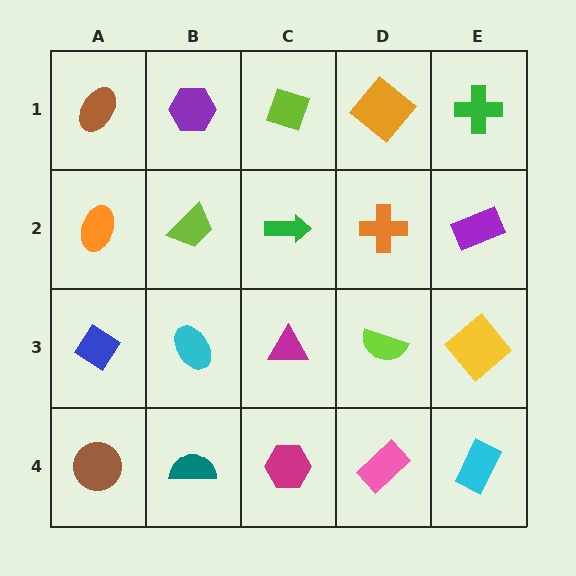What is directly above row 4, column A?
A blue diamond.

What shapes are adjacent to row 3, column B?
A lime trapezoid (row 2, column B), a teal semicircle (row 4, column B), a blue diamond (row 3, column A), a magenta triangle (row 3, column C).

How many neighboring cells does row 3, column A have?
3.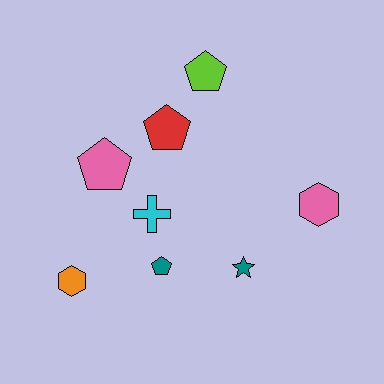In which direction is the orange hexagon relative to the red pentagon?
The orange hexagon is below the red pentagon.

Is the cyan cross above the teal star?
Yes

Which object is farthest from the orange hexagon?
The pink hexagon is farthest from the orange hexagon.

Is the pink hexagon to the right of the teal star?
Yes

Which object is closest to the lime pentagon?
The red pentagon is closest to the lime pentagon.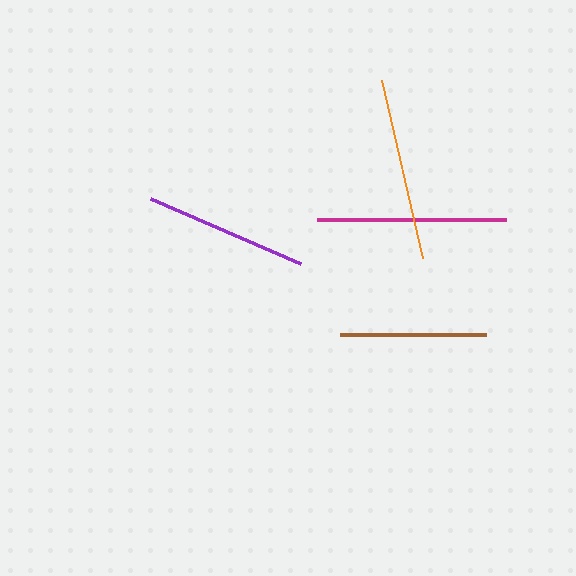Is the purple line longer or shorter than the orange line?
The orange line is longer than the purple line.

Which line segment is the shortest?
The brown line is the shortest at approximately 146 pixels.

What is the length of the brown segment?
The brown segment is approximately 146 pixels long.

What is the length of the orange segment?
The orange segment is approximately 182 pixels long.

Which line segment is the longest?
The magenta line is the longest at approximately 190 pixels.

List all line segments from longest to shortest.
From longest to shortest: magenta, orange, purple, brown.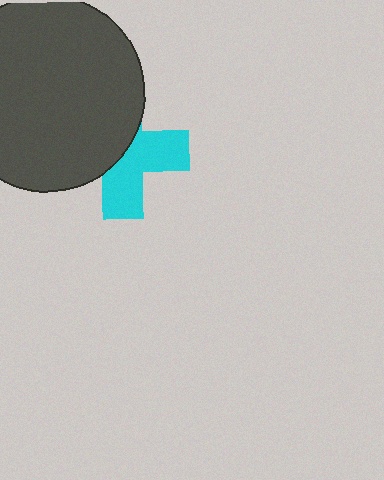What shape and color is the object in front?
The object in front is a dark gray circle.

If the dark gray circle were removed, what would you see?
You would see the complete cyan cross.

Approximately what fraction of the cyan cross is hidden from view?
Roughly 51% of the cyan cross is hidden behind the dark gray circle.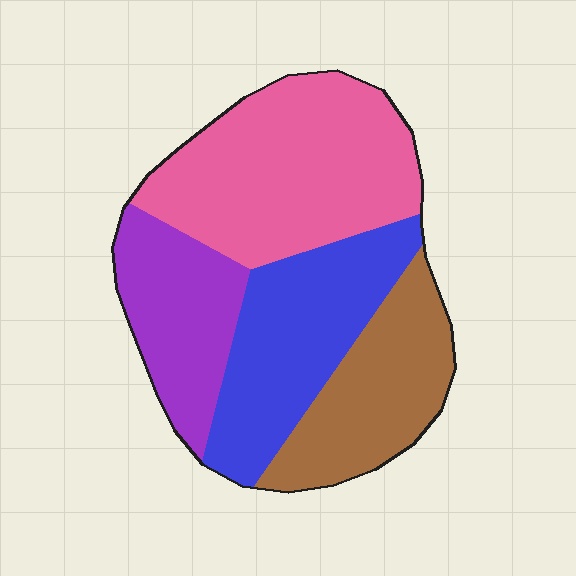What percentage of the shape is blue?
Blue takes up between a sixth and a third of the shape.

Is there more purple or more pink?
Pink.